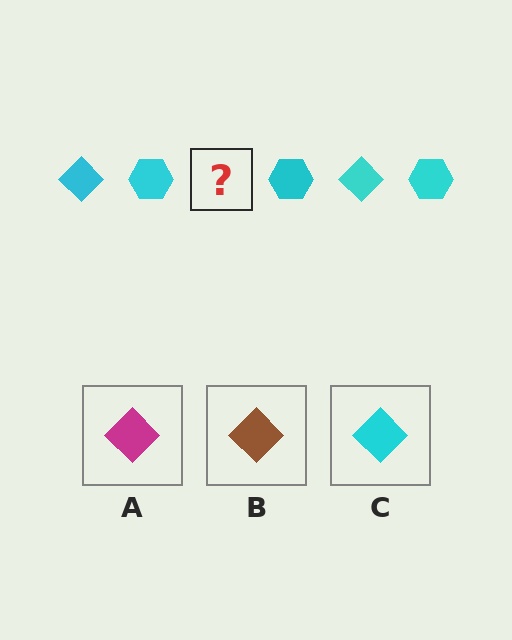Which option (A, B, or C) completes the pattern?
C.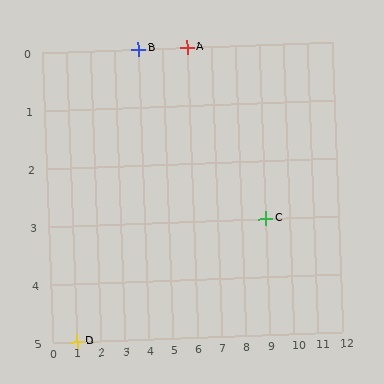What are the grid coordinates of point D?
Point D is at grid coordinates (1, 5).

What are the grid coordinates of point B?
Point B is at grid coordinates (4, 0).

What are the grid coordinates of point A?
Point A is at grid coordinates (6, 0).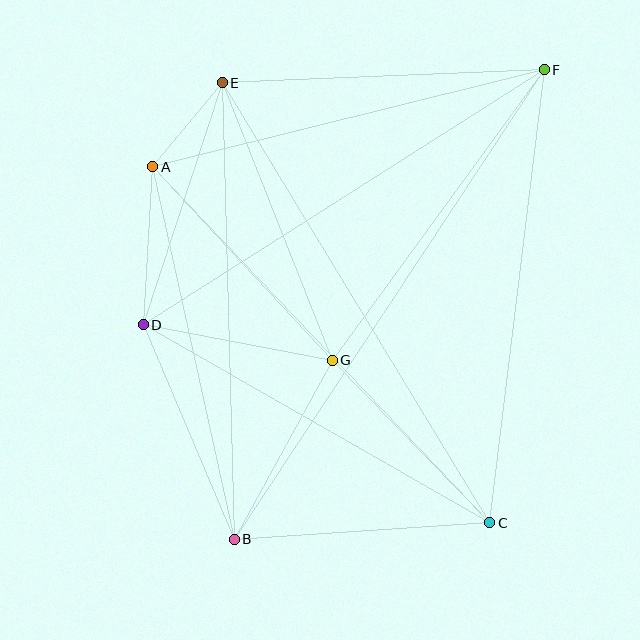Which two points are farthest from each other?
Points B and F are farthest from each other.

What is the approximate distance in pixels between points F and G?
The distance between F and G is approximately 359 pixels.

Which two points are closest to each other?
Points A and E are closest to each other.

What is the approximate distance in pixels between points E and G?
The distance between E and G is approximately 298 pixels.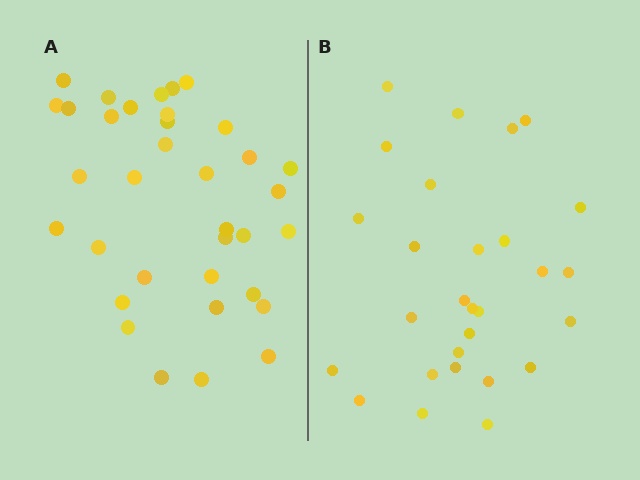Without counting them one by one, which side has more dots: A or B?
Region A (the left region) has more dots.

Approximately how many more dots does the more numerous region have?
Region A has roughly 8 or so more dots than region B.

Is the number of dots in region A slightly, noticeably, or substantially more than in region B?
Region A has noticeably more, but not dramatically so. The ratio is roughly 1.2 to 1.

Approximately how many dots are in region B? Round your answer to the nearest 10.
About 30 dots. (The exact count is 28, which rounds to 30.)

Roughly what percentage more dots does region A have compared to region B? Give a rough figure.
About 25% more.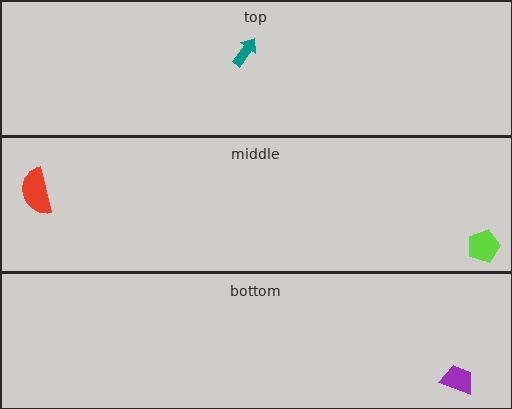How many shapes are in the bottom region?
1.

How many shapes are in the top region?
1.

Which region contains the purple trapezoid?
The bottom region.